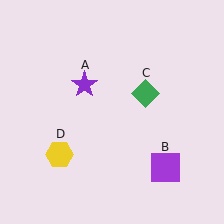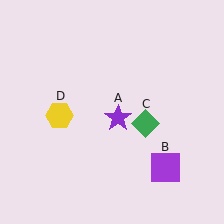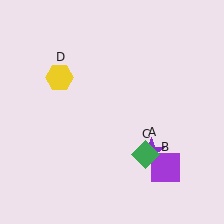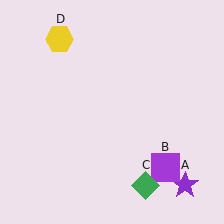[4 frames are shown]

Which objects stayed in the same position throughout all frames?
Purple square (object B) remained stationary.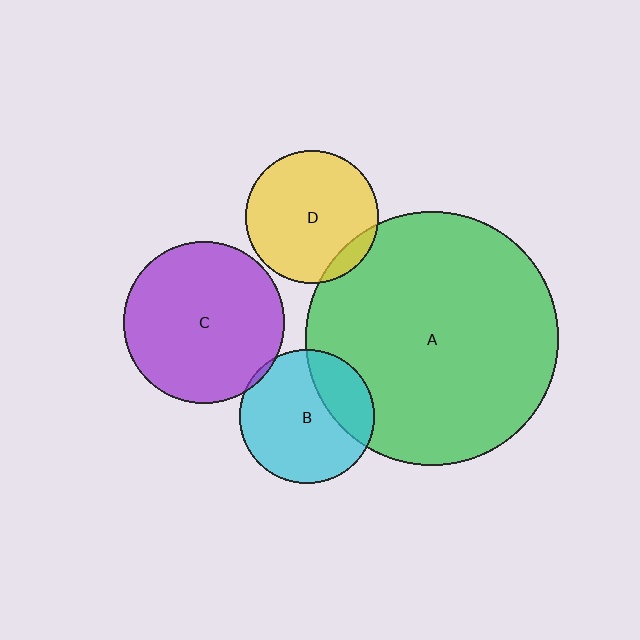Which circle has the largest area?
Circle A (green).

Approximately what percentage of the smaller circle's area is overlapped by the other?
Approximately 25%.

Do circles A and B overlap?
Yes.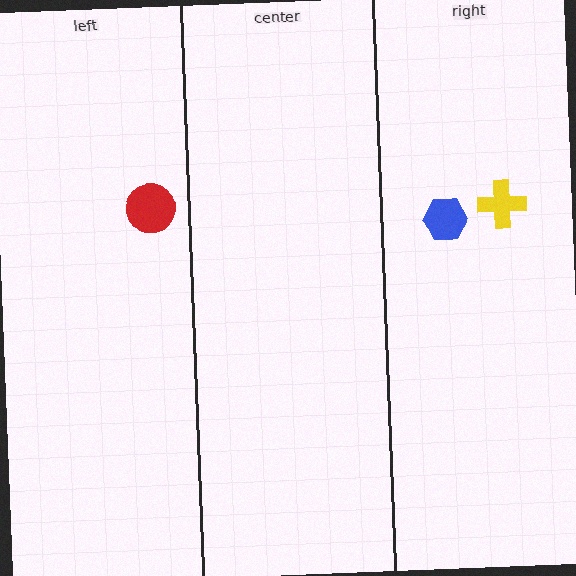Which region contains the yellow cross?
The right region.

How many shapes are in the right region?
2.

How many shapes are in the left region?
1.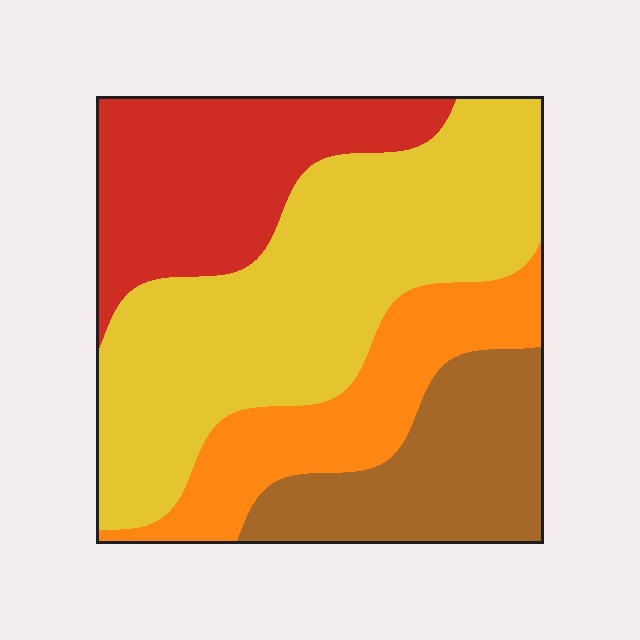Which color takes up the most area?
Yellow, at roughly 40%.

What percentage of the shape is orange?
Orange covers roughly 20% of the shape.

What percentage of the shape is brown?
Brown covers around 20% of the shape.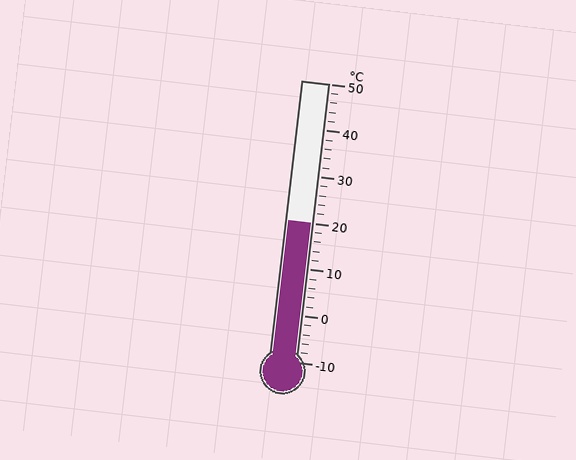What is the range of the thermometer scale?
The thermometer scale ranges from -10°C to 50°C.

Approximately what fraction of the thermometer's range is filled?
The thermometer is filled to approximately 50% of its range.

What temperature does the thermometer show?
The thermometer shows approximately 20°C.